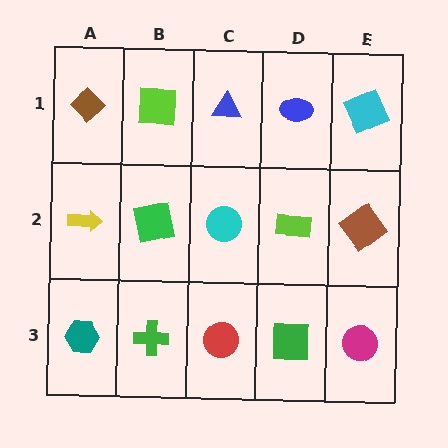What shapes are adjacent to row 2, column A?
A brown diamond (row 1, column A), a teal hexagon (row 3, column A), a green square (row 2, column B).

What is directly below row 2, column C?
A red circle.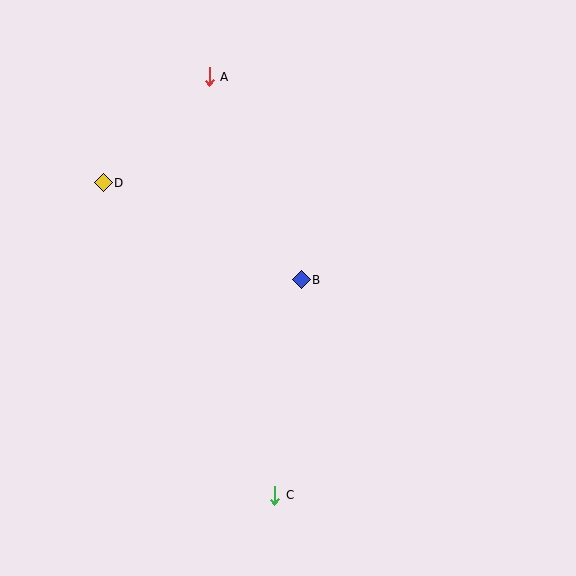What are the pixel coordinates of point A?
Point A is at (209, 77).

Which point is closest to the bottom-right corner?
Point C is closest to the bottom-right corner.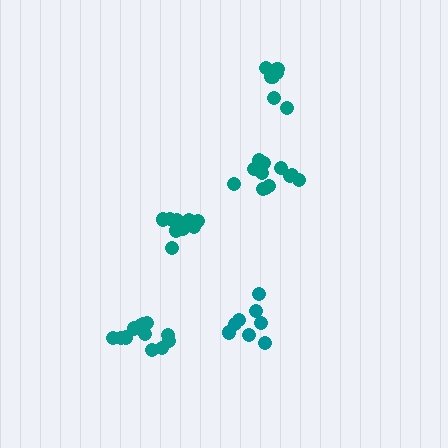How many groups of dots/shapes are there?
There are 5 groups.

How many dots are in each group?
Group 1: 8 dots, Group 2: 12 dots, Group 3: 7 dots, Group 4: 12 dots, Group 5: 12 dots (51 total).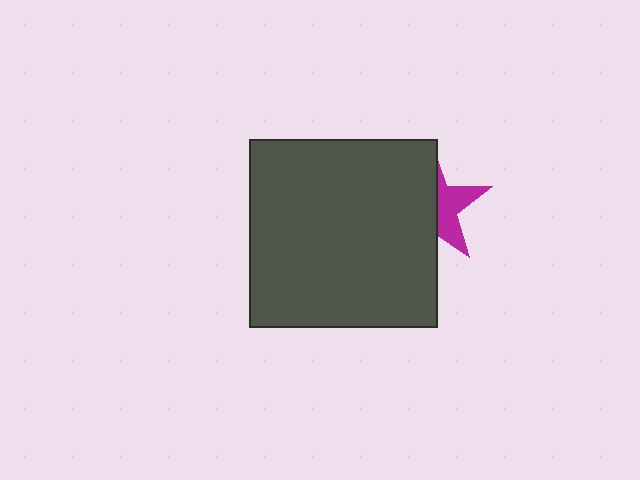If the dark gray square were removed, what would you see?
You would see the complete magenta star.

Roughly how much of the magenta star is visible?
A small part of it is visible (roughly 40%).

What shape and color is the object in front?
The object in front is a dark gray square.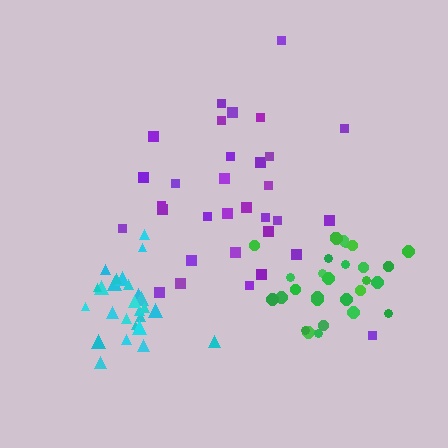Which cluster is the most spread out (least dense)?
Purple.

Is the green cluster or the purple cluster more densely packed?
Green.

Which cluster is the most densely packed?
Cyan.